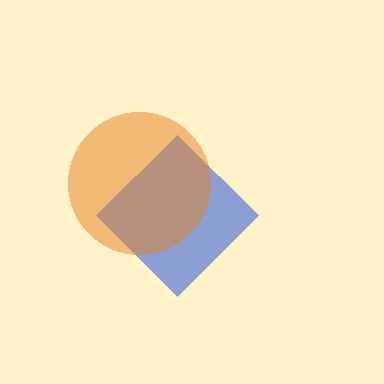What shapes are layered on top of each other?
The layered shapes are: a blue diamond, an orange circle.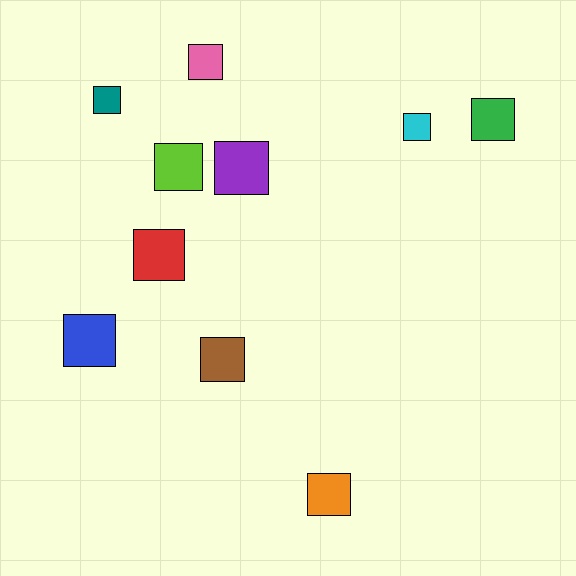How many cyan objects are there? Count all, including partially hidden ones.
There is 1 cyan object.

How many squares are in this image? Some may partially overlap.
There are 10 squares.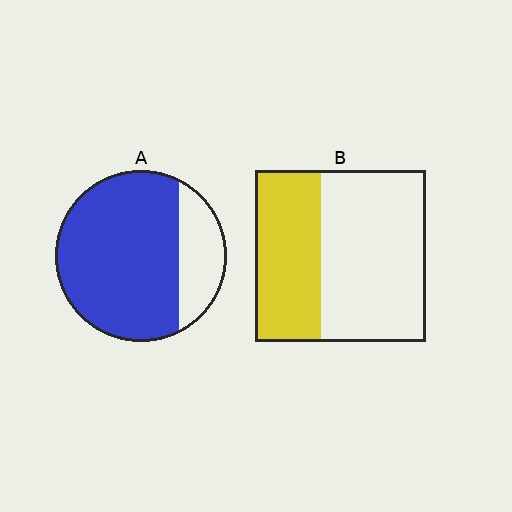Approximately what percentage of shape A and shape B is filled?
A is approximately 75% and B is approximately 40%.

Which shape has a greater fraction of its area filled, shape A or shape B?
Shape A.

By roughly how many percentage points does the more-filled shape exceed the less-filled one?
By roughly 40 percentage points (A over B).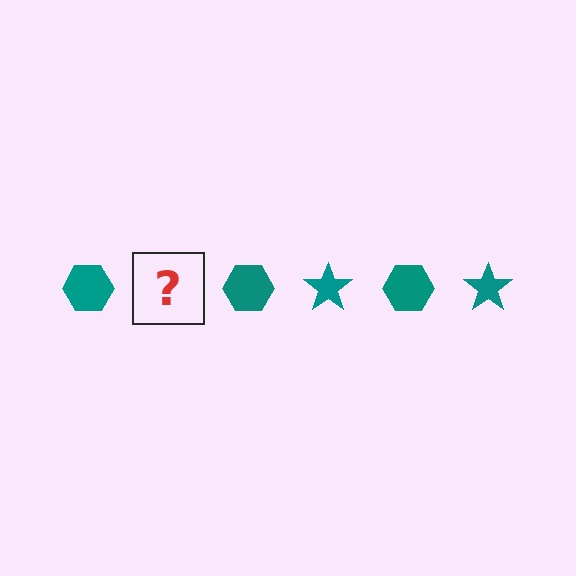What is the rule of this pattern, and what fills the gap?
The rule is that the pattern cycles through hexagon, star shapes in teal. The gap should be filled with a teal star.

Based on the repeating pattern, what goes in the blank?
The blank should be a teal star.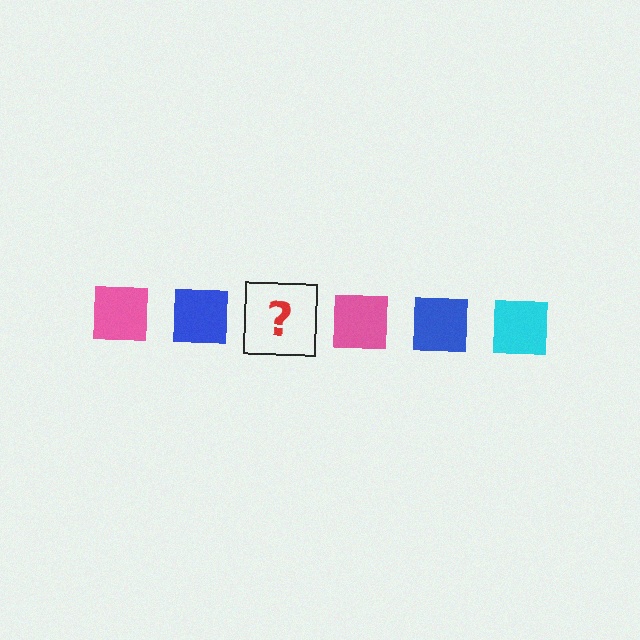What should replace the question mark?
The question mark should be replaced with a cyan square.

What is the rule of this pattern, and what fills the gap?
The rule is that the pattern cycles through pink, blue, cyan squares. The gap should be filled with a cyan square.